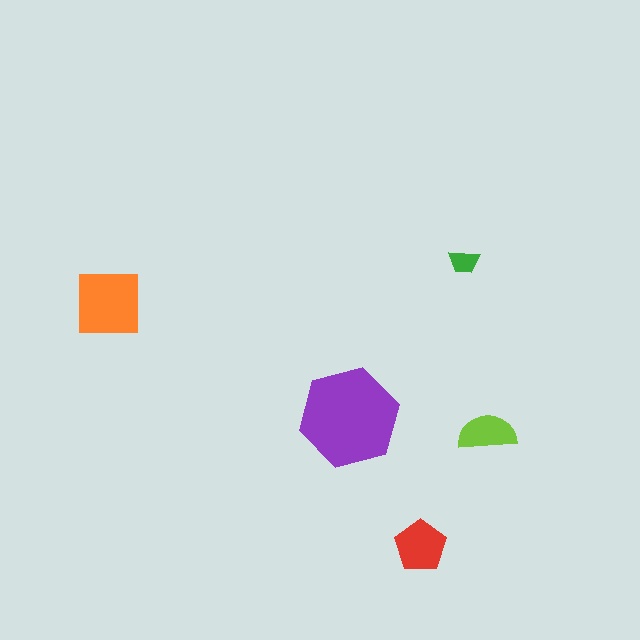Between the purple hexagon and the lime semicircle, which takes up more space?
The purple hexagon.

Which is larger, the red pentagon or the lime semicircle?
The red pentagon.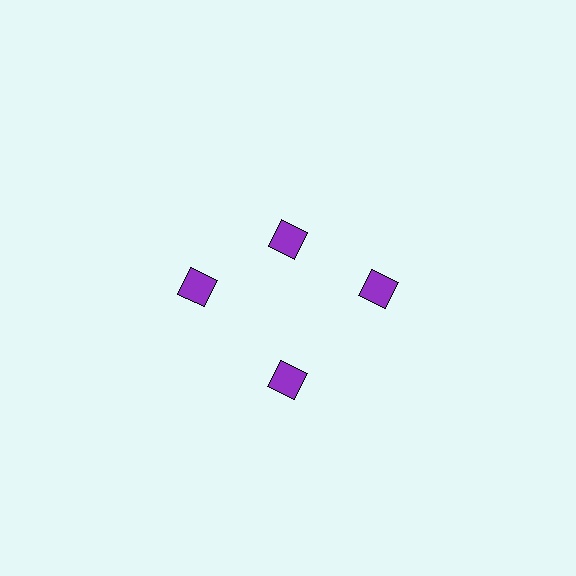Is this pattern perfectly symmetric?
No. The 4 purple diamonds are arranged in a ring, but one element near the 12 o'clock position is pulled inward toward the center, breaking the 4-fold rotational symmetry.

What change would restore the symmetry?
The symmetry would be restored by moving it outward, back onto the ring so that all 4 diamonds sit at equal angles and equal distance from the center.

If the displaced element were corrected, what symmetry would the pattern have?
It would have 4-fold rotational symmetry — the pattern would map onto itself every 90 degrees.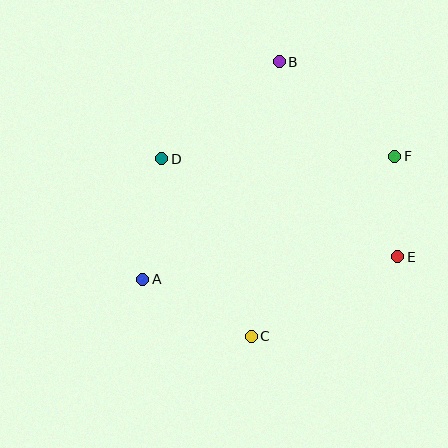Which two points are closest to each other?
Points E and F are closest to each other.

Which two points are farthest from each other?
Points A and F are farthest from each other.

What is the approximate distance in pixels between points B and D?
The distance between B and D is approximately 152 pixels.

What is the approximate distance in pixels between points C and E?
The distance between C and E is approximately 167 pixels.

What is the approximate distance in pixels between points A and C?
The distance between A and C is approximately 122 pixels.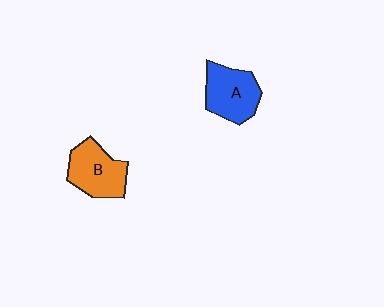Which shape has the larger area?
Shape A (blue).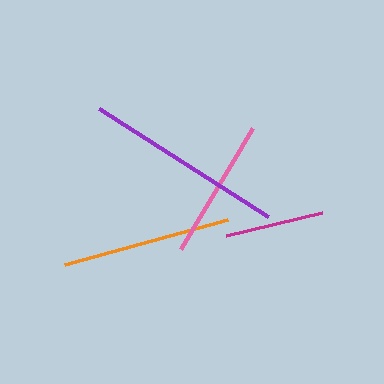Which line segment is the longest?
The purple line is the longest at approximately 201 pixels.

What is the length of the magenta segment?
The magenta segment is approximately 99 pixels long.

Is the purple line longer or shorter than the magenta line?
The purple line is longer than the magenta line.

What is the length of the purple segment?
The purple segment is approximately 201 pixels long.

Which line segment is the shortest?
The magenta line is the shortest at approximately 99 pixels.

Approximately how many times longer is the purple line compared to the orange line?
The purple line is approximately 1.2 times the length of the orange line.